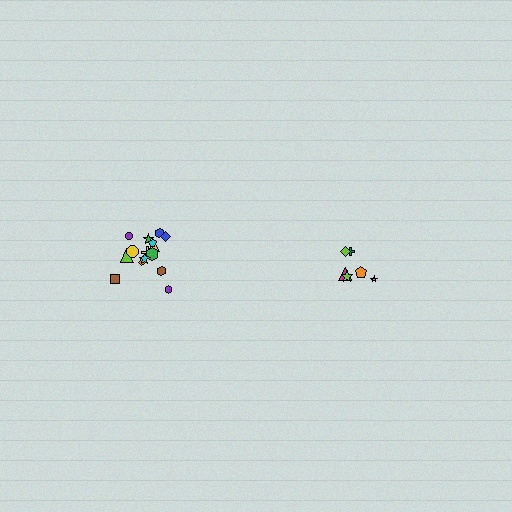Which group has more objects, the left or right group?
The left group.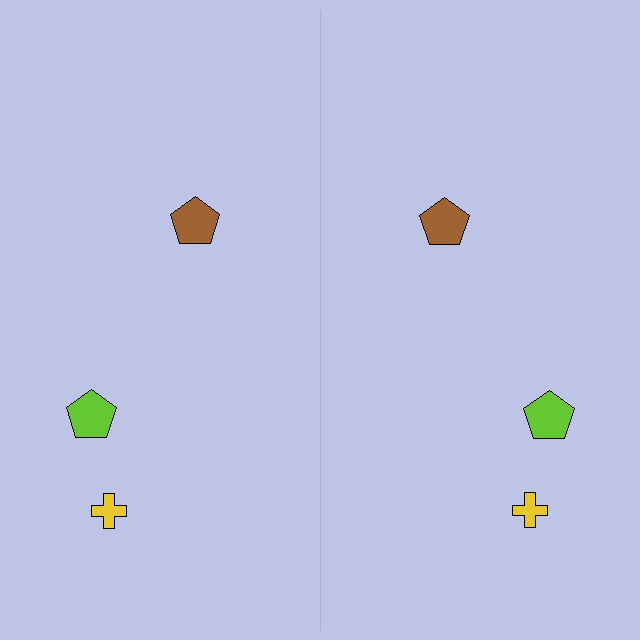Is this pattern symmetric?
Yes, this pattern has bilateral (reflection) symmetry.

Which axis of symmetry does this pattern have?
The pattern has a vertical axis of symmetry running through the center of the image.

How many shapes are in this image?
There are 6 shapes in this image.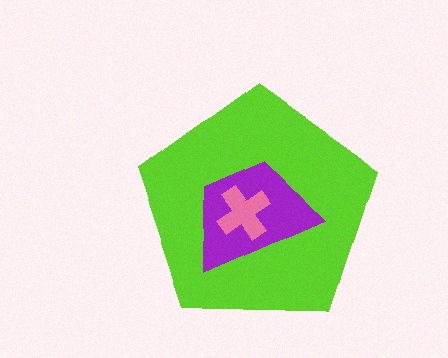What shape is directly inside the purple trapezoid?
The pink cross.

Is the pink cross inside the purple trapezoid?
Yes.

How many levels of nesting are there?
3.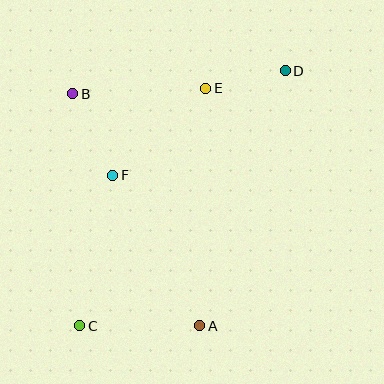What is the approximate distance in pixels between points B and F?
The distance between B and F is approximately 90 pixels.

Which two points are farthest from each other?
Points C and D are farthest from each other.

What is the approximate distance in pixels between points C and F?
The distance between C and F is approximately 154 pixels.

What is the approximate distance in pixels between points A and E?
The distance between A and E is approximately 238 pixels.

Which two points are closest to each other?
Points D and E are closest to each other.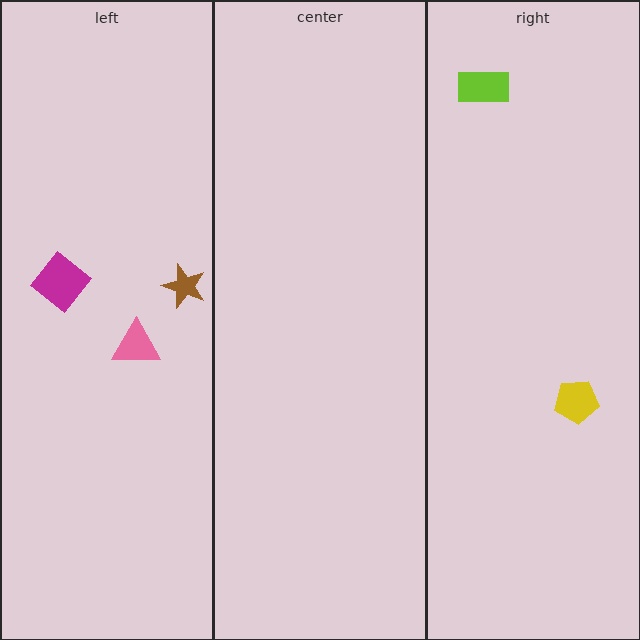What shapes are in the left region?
The pink triangle, the magenta diamond, the brown star.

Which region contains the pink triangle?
The left region.